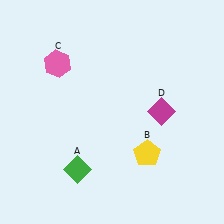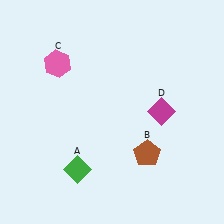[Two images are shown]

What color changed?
The pentagon (B) changed from yellow in Image 1 to brown in Image 2.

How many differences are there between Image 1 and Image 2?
There is 1 difference between the two images.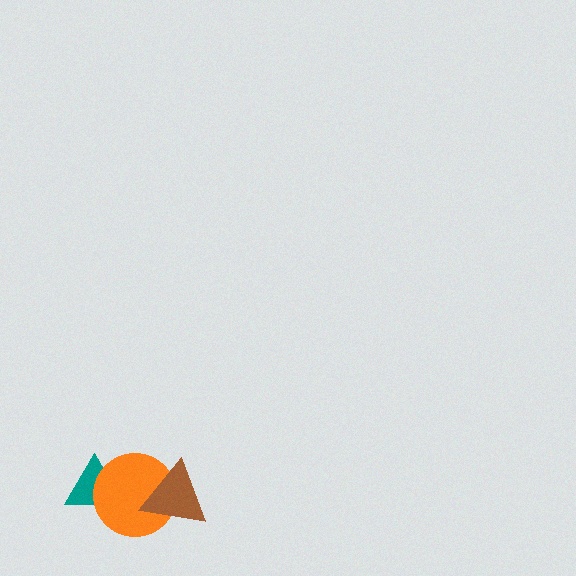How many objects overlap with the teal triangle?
1 object overlaps with the teal triangle.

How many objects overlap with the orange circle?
2 objects overlap with the orange circle.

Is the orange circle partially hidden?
Yes, it is partially covered by another shape.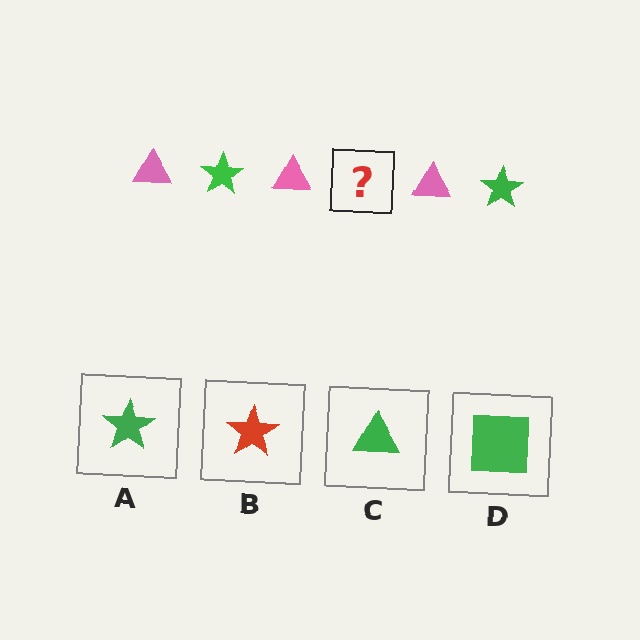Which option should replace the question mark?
Option A.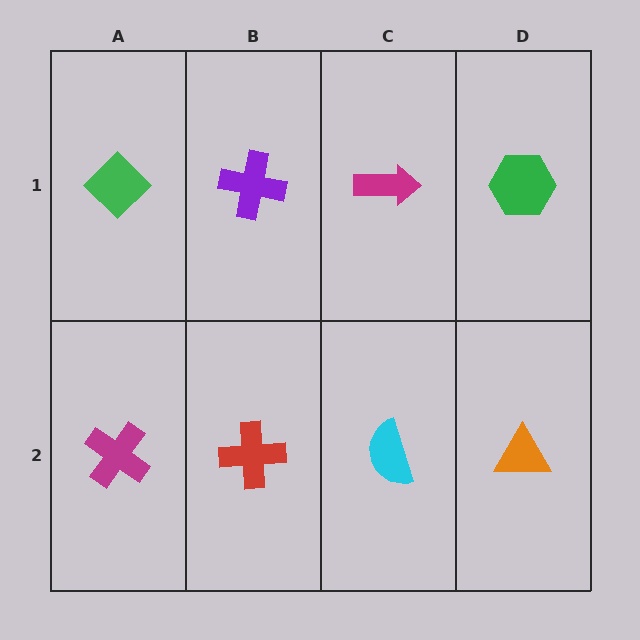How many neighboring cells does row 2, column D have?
2.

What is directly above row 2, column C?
A magenta arrow.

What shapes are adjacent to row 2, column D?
A green hexagon (row 1, column D), a cyan semicircle (row 2, column C).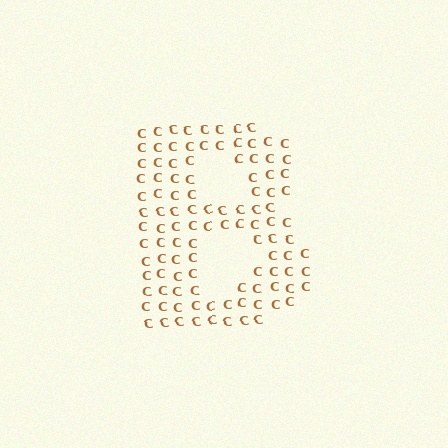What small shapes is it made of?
It is made of small letter C's.